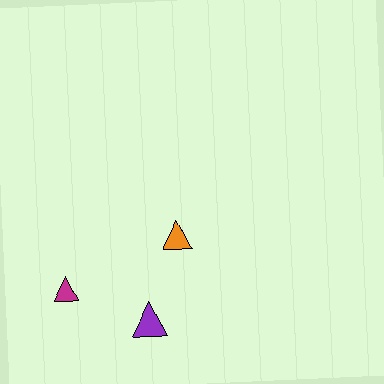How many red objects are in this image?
There are no red objects.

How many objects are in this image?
There are 3 objects.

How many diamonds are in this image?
There are no diamonds.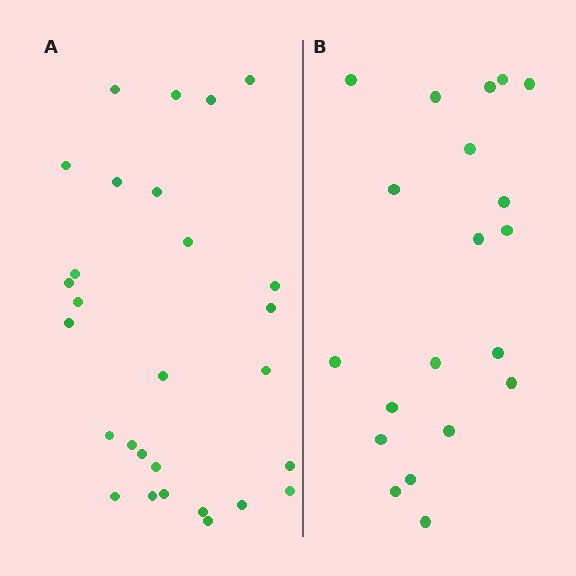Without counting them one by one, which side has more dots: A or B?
Region A (the left region) has more dots.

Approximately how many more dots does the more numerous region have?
Region A has roughly 8 or so more dots than region B.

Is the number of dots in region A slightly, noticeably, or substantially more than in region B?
Region A has noticeably more, but not dramatically so. The ratio is roughly 1.4 to 1.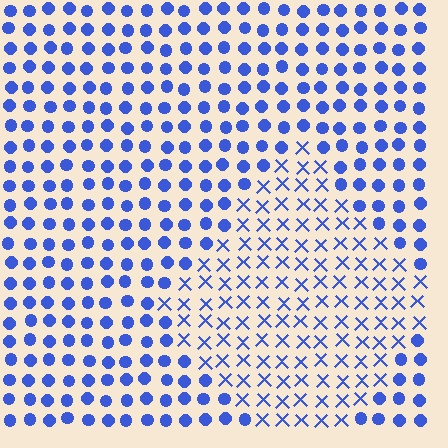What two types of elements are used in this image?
The image uses X marks inside the diamond region and circles outside it.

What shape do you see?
I see a diamond.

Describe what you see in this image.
The image is filled with small blue elements arranged in a uniform grid. A diamond-shaped region contains X marks, while the surrounding area contains circles. The boundary is defined purely by the change in element shape.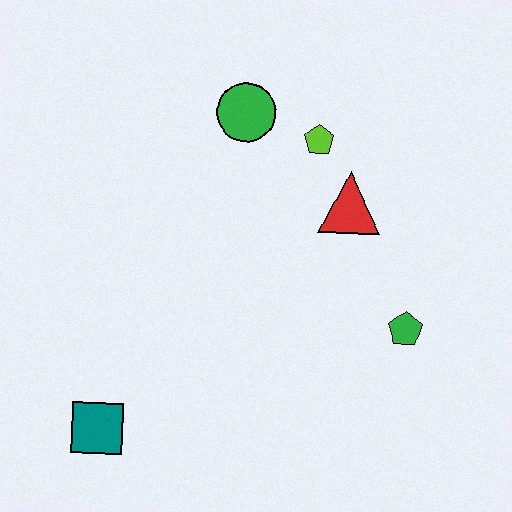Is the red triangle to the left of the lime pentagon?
No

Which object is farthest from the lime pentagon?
The teal square is farthest from the lime pentagon.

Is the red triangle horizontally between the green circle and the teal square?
No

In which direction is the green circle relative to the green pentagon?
The green circle is above the green pentagon.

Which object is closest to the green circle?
The lime pentagon is closest to the green circle.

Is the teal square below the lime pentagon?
Yes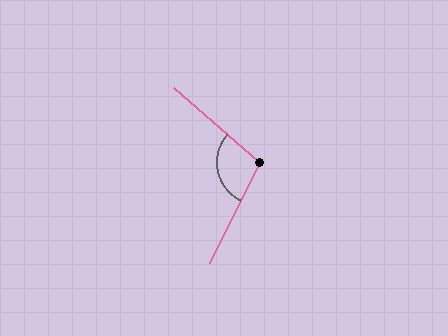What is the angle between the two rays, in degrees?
Approximately 105 degrees.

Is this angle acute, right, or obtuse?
It is obtuse.